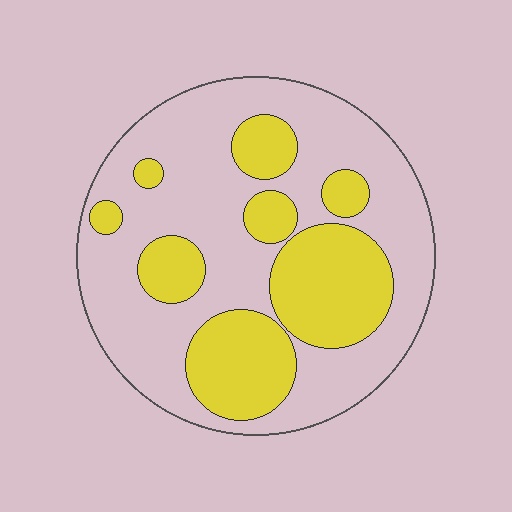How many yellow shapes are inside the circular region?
8.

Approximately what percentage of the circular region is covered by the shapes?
Approximately 35%.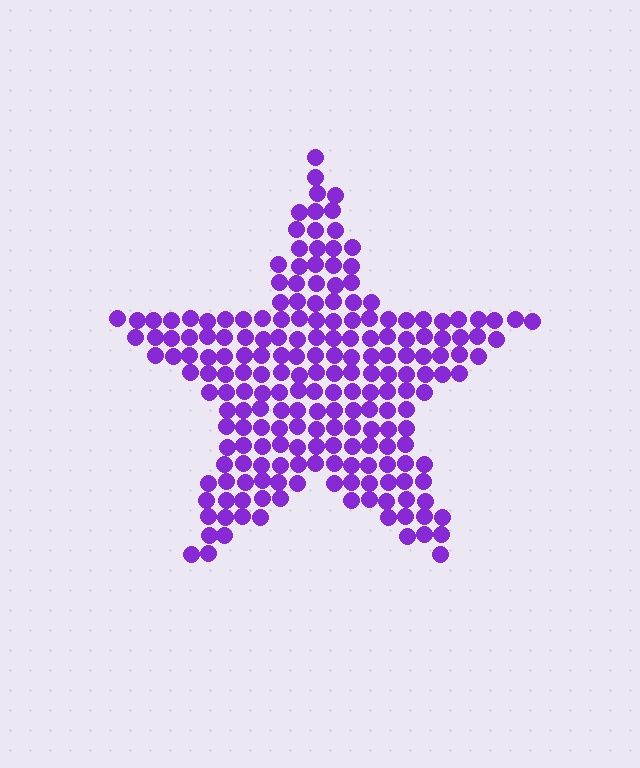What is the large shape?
The large shape is a star.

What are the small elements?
The small elements are circles.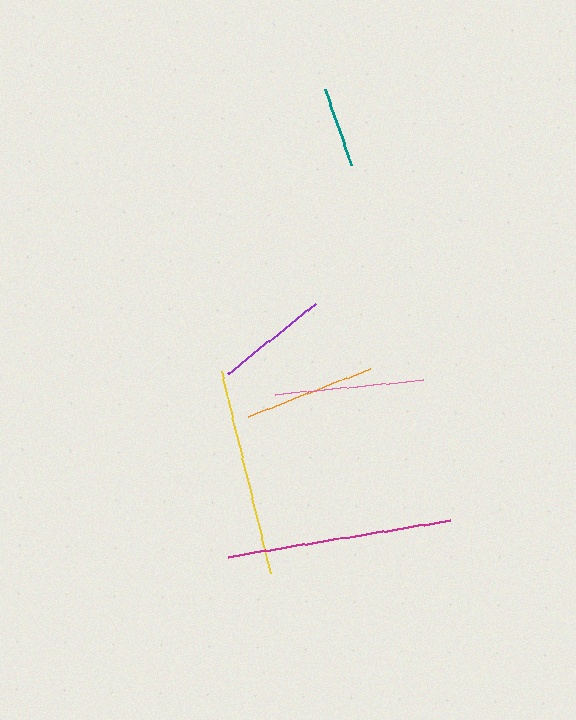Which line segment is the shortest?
The teal line is the shortest at approximately 80 pixels.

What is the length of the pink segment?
The pink segment is approximately 148 pixels long.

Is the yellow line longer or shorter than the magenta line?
The magenta line is longer than the yellow line.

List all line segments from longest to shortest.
From longest to shortest: magenta, yellow, pink, orange, purple, teal.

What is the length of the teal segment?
The teal segment is approximately 80 pixels long.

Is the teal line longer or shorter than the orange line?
The orange line is longer than the teal line.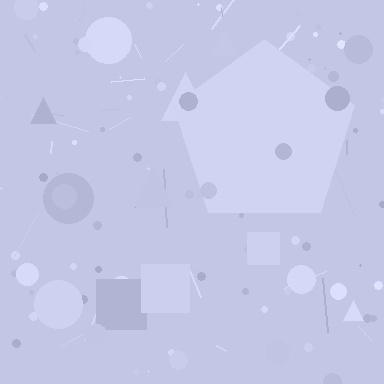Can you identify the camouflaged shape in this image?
The camouflaged shape is a pentagon.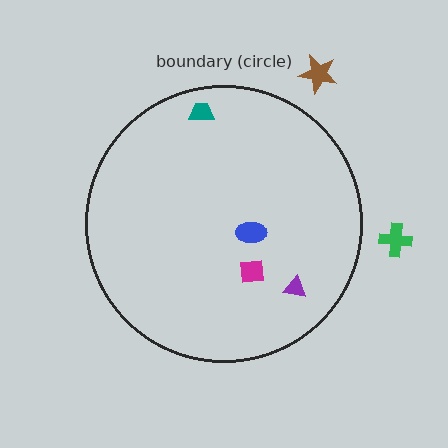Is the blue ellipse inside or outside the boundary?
Inside.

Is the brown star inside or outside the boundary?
Outside.